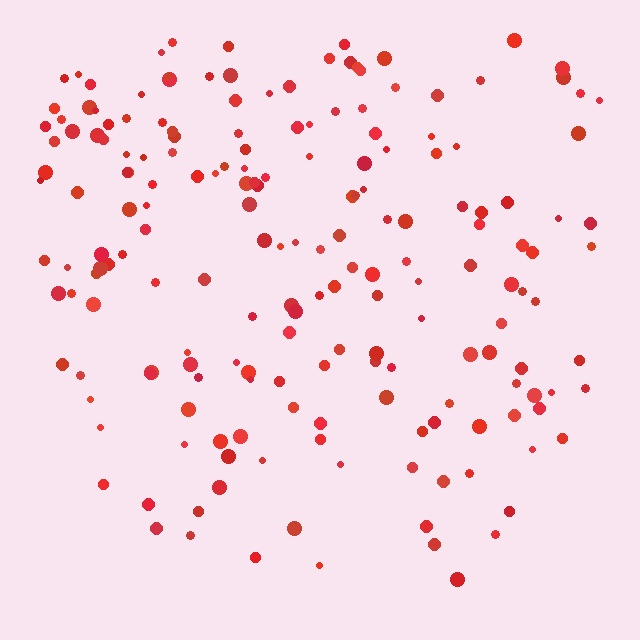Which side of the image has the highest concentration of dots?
The top.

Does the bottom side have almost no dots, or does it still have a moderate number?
Still a moderate number, just noticeably fewer than the top.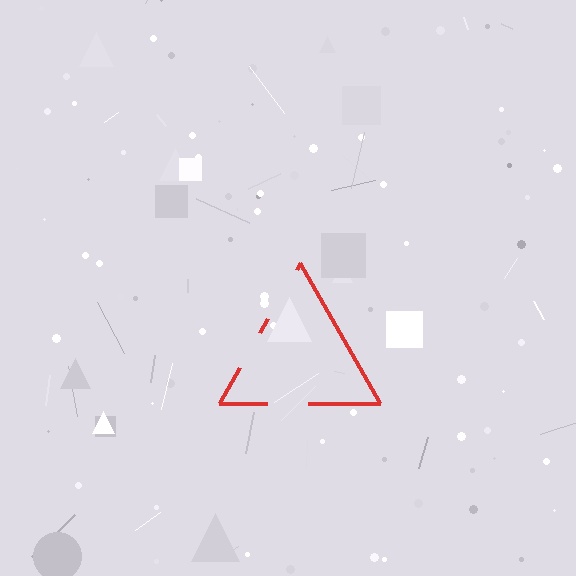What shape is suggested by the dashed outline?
The dashed outline suggests a triangle.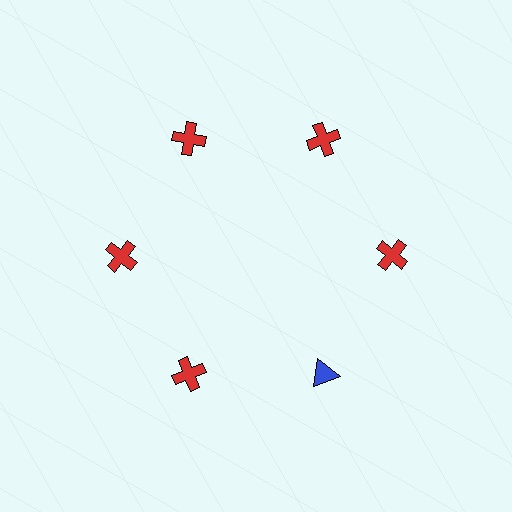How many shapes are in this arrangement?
There are 6 shapes arranged in a ring pattern.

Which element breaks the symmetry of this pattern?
The blue triangle at roughly the 5 o'clock position breaks the symmetry. All other shapes are red crosses.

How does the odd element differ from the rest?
It differs in both color (blue instead of red) and shape (triangle instead of cross).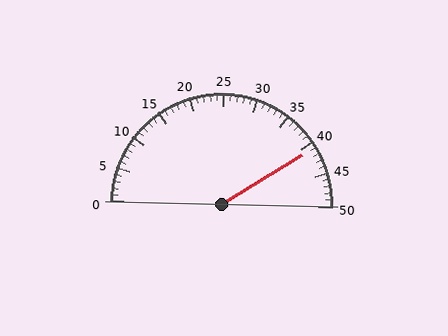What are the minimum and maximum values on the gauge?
The gauge ranges from 0 to 50.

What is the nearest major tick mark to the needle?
The nearest major tick mark is 40.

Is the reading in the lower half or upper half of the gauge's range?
The reading is in the upper half of the range (0 to 50).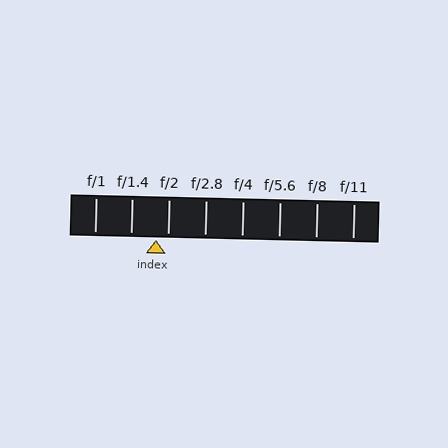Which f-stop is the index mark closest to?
The index mark is closest to f/2.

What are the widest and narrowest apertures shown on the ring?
The widest aperture shown is f/1 and the narrowest is f/11.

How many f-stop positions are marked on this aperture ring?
There are 8 f-stop positions marked.